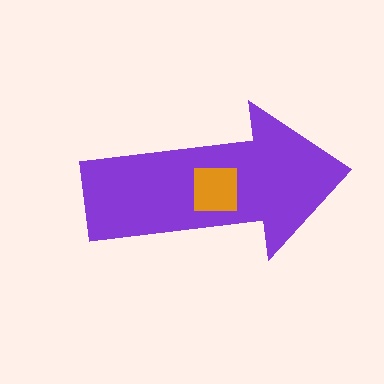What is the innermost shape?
The orange square.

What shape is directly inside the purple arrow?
The orange square.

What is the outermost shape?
The purple arrow.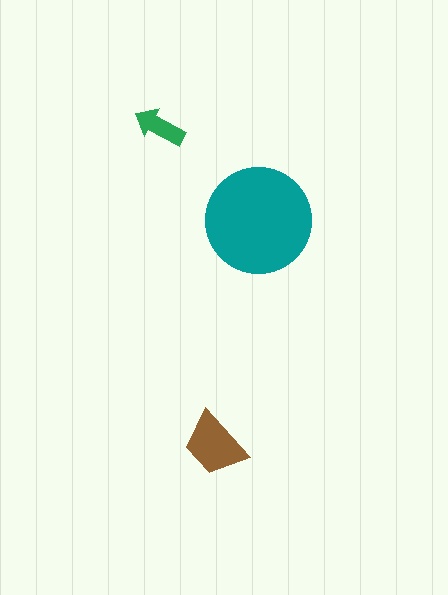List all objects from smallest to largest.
The green arrow, the brown trapezoid, the teal circle.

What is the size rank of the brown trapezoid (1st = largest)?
2nd.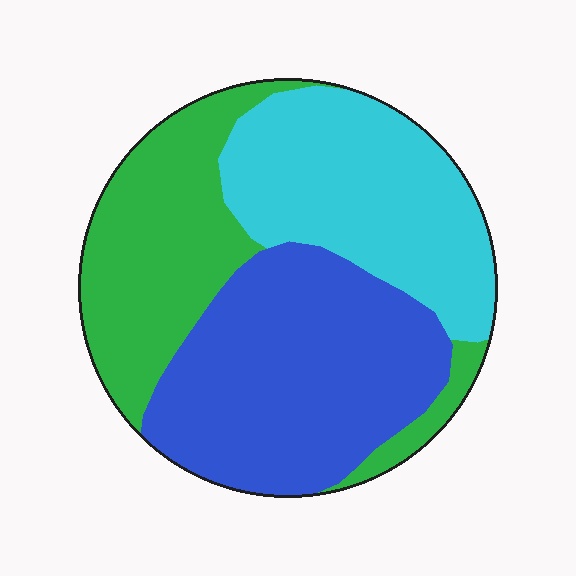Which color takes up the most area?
Blue, at roughly 40%.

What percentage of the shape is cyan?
Cyan takes up about one third (1/3) of the shape.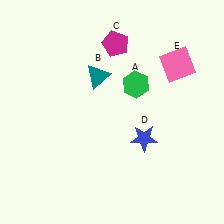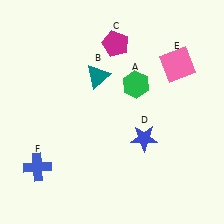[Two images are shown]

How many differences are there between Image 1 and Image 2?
There is 1 difference between the two images.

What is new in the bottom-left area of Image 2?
A blue cross (F) was added in the bottom-left area of Image 2.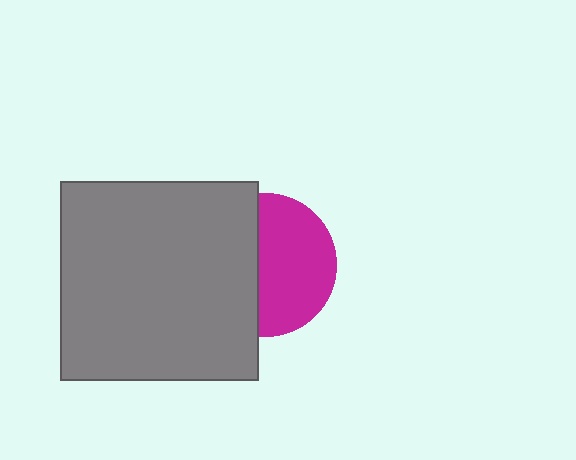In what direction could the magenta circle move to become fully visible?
The magenta circle could move right. That would shift it out from behind the gray square entirely.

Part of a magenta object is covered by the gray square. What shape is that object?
It is a circle.